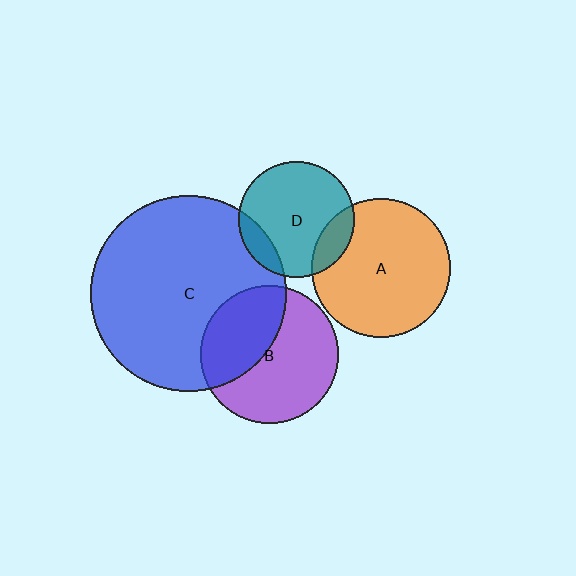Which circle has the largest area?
Circle C (blue).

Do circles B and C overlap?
Yes.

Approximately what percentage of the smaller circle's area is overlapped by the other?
Approximately 40%.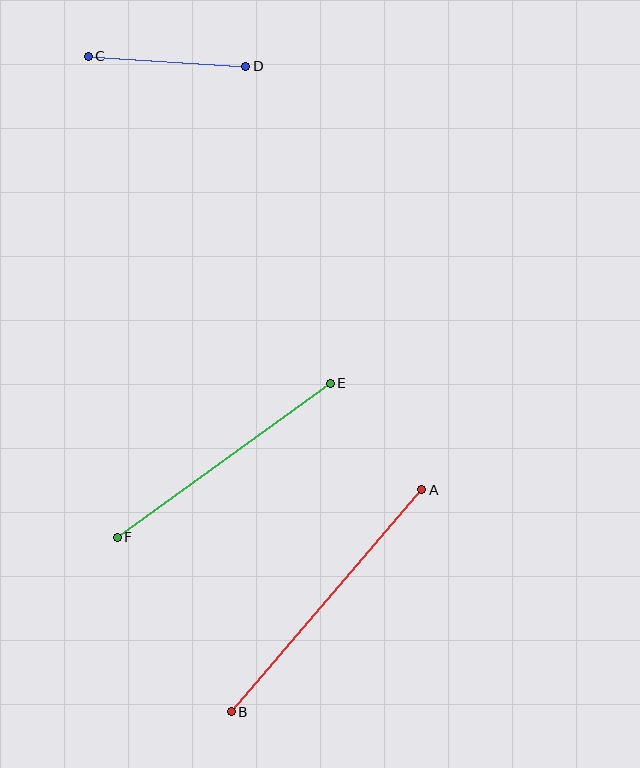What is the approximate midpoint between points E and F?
The midpoint is at approximately (224, 460) pixels.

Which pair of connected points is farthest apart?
Points A and B are farthest apart.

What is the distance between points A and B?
The distance is approximately 292 pixels.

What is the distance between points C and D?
The distance is approximately 158 pixels.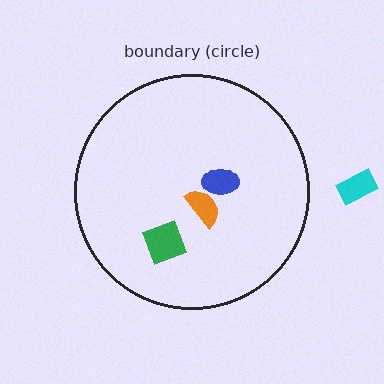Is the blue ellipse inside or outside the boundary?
Inside.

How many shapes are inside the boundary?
3 inside, 1 outside.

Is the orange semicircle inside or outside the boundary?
Inside.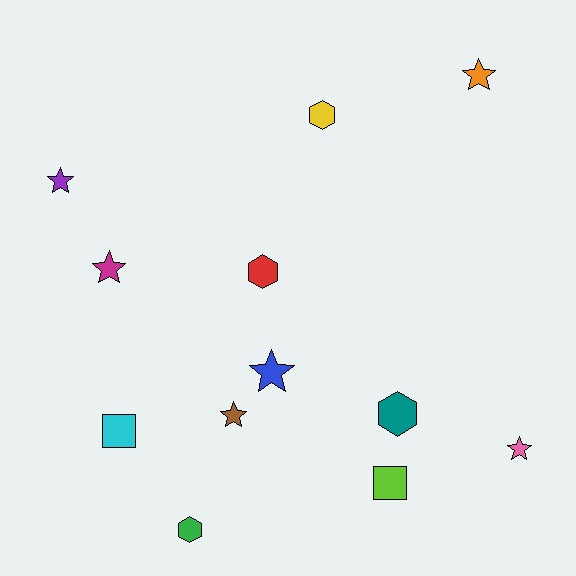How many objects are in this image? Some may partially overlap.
There are 12 objects.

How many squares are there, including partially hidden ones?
There are 2 squares.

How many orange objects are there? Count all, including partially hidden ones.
There is 1 orange object.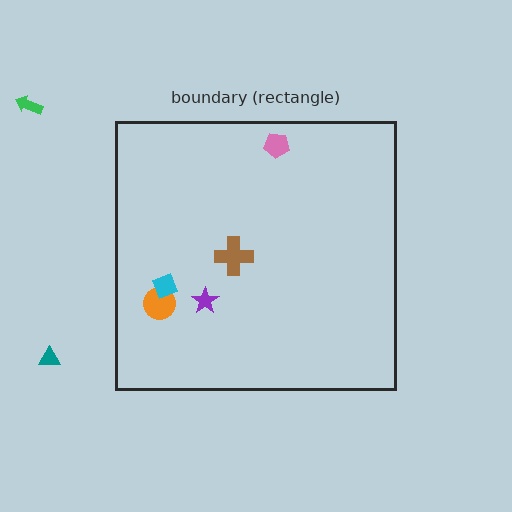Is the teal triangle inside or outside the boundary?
Outside.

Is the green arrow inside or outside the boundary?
Outside.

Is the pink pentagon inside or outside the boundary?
Inside.